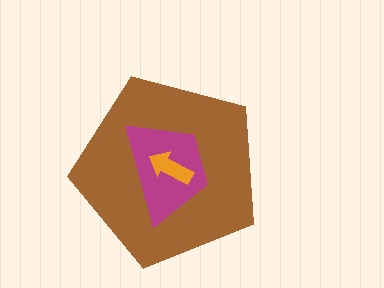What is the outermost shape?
The brown pentagon.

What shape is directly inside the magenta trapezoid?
The orange arrow.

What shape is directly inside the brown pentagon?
The magenta trapezoid.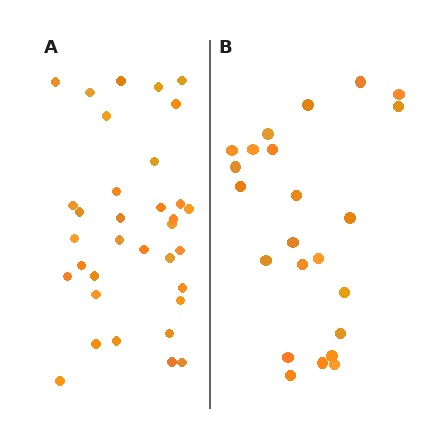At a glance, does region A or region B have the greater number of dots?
Region A (the left region) has more dots.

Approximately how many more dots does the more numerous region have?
Region A has roughly 12 or so more dots than region B.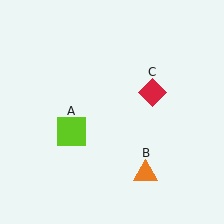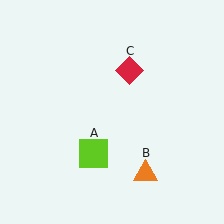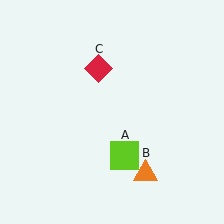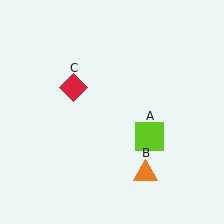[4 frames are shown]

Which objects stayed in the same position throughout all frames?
Orange triangle (object B) remained stationary.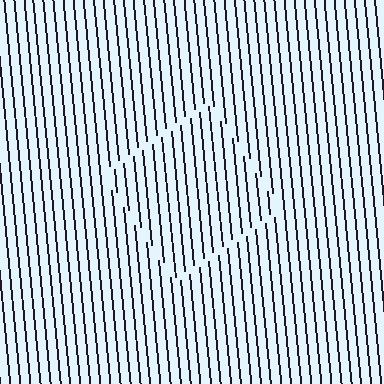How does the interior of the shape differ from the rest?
The interior of the shape contains the same grating, shifted by half a period — the contour is defined by the phase discontinuity where line-ends from the inner and outer gratings abut.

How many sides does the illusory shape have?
4 sides — the line-ends trace a square.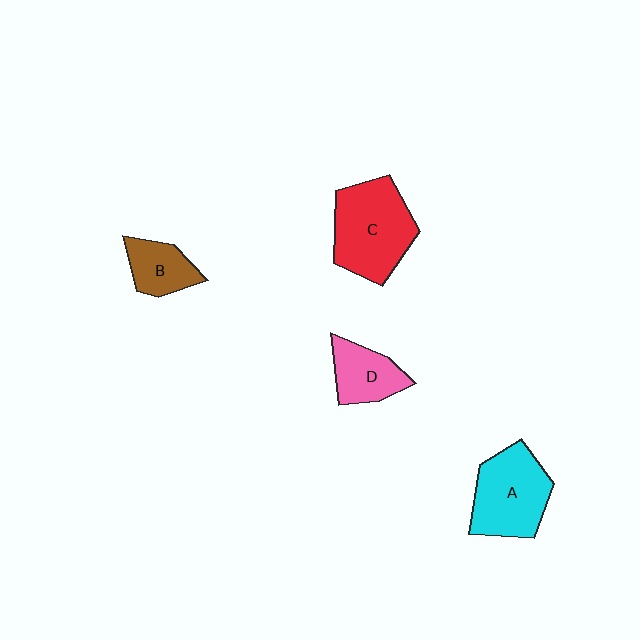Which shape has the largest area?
Shape C (red).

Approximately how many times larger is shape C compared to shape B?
Approximately 2.1 times.